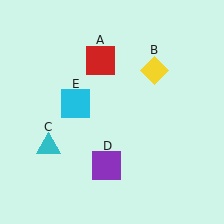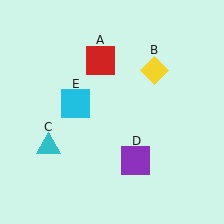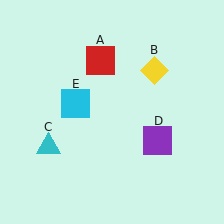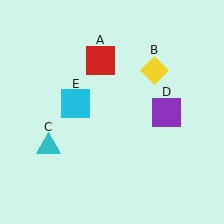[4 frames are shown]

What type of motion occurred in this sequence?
The purple square (object D) rotated counterclockwise around the center of the scene.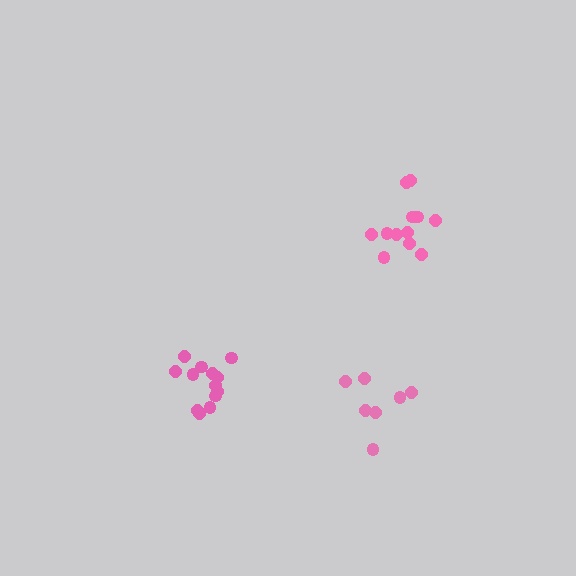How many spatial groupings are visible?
There are 3 spatial groupings.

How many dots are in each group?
Group 1: 7 dots, Group 2: 12 dots, Group 3: 13 dots (32 total).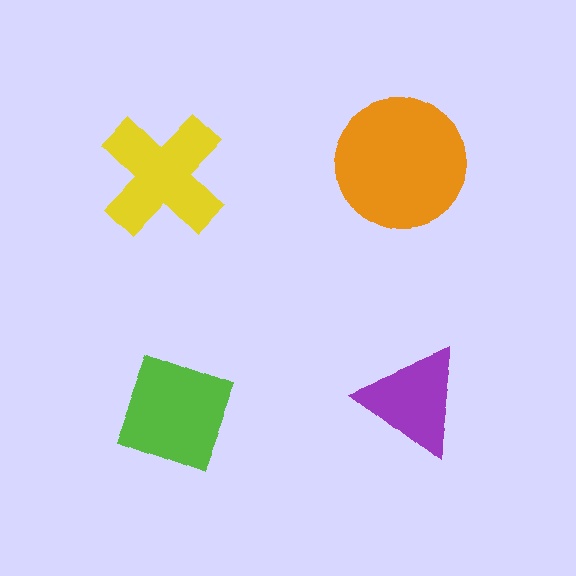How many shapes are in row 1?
2 shapes.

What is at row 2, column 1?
A lime diamond.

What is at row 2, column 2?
A purple triangle.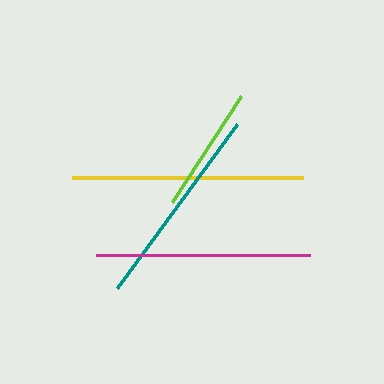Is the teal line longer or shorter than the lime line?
The teal line is longer than the lime line.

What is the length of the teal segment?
The teal segment is approximately 203 pixels long.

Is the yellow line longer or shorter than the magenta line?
The yellow line is longer than the magenta line.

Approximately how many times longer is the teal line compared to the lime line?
The teal line is approximately 1.6 times the length of the lime line.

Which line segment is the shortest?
The lime line is the shortest at approximately 127 pixels.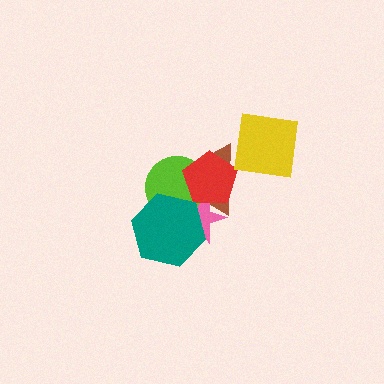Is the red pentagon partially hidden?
No, no other shape covers it.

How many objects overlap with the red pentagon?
3 objects overlap with the red pentagon.